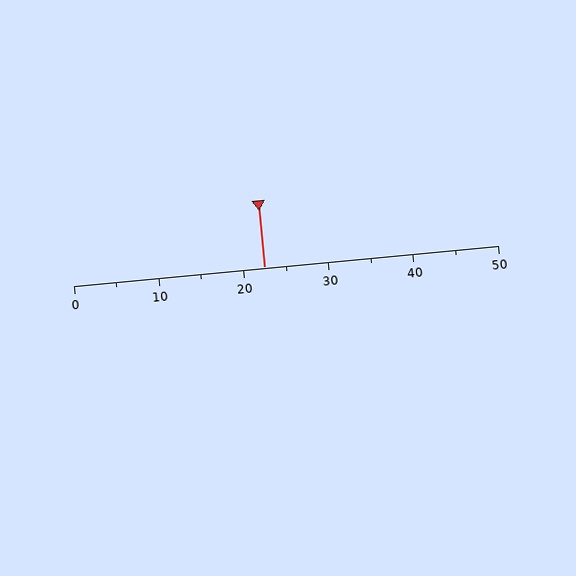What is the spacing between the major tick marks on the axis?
The major ticks are spaced 10 apart.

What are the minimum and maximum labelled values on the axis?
The axis runs from 0 to 50.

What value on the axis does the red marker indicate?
The marker indicates approximately 22.5.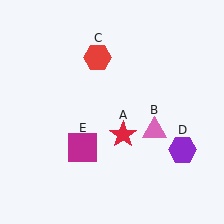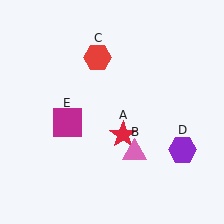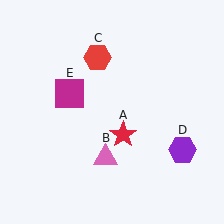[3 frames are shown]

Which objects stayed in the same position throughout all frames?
Red star (object A) and red hexagon (object C) and purple hexagon (object D) remained stationary.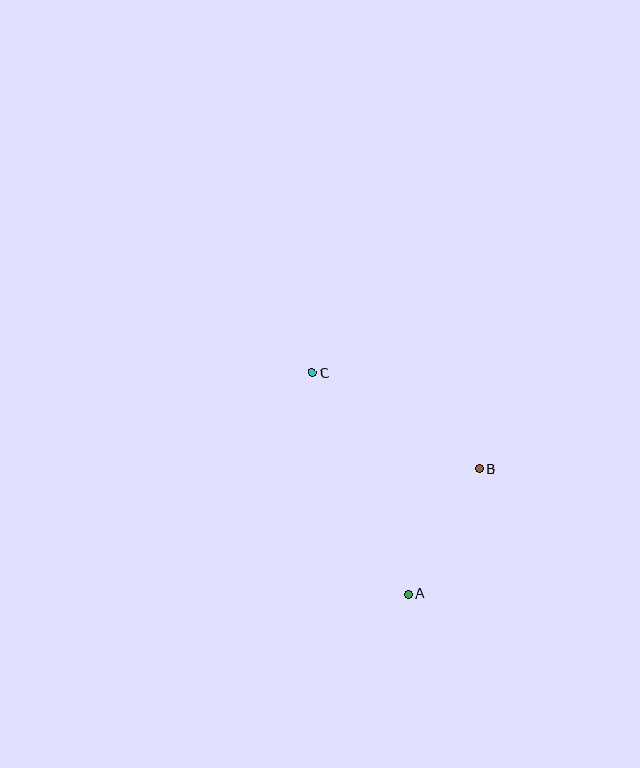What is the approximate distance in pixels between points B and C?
The distance between B and C is approximately 193 pixels.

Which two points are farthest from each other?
Points A and C are farthest from each other.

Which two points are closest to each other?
Points A and B are closest to each other.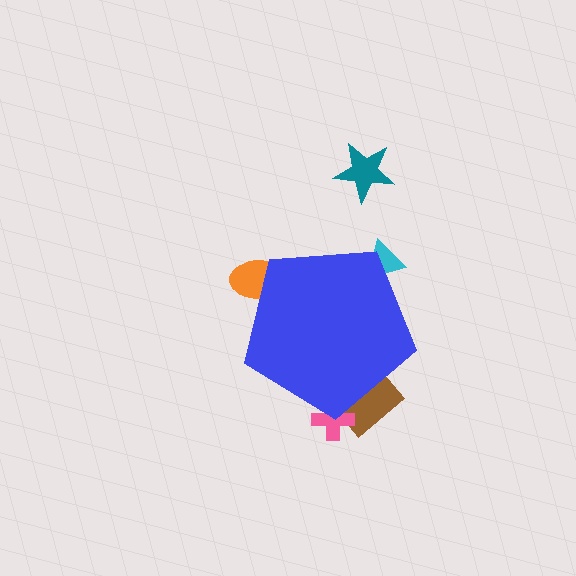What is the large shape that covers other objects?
A blue pentagon.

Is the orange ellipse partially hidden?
Yes, the orange ellipse is partially hidden behind the blue pentagon.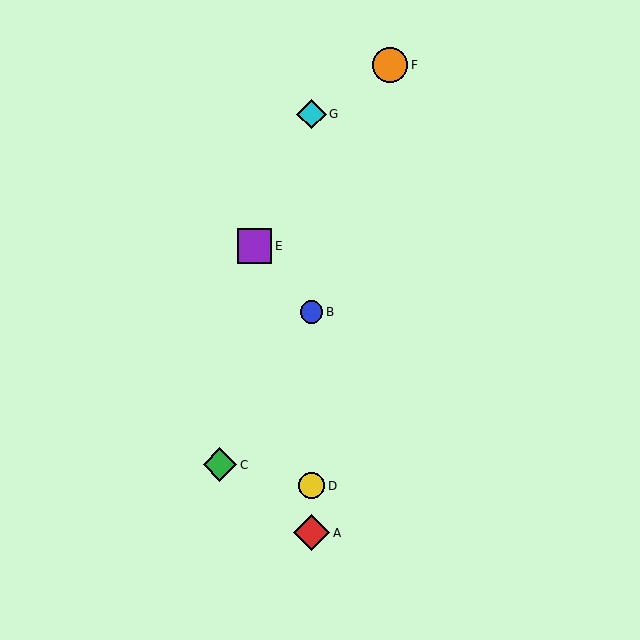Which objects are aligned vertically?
Objects A, B, D, G are aligned vertically.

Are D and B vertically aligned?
Yes, both are at x≈312.